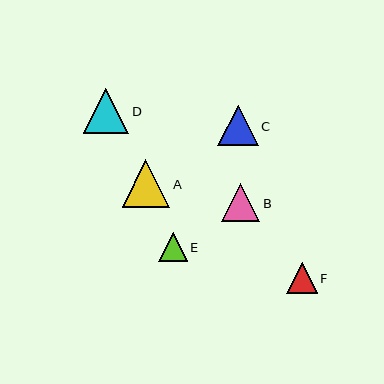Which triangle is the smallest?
Triangle E is the smallest with a size of approximately 28 pixels.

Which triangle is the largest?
Triangle A is the largest with a size of approximately 48 pixels.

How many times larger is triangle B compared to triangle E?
Triangle B is approximately 1.4 times the size of triangle E.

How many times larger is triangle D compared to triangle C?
Triangle D is approximately 1.1 times the size of triangle C.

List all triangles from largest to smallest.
From largest to smallest: A, D, C, B, F, E.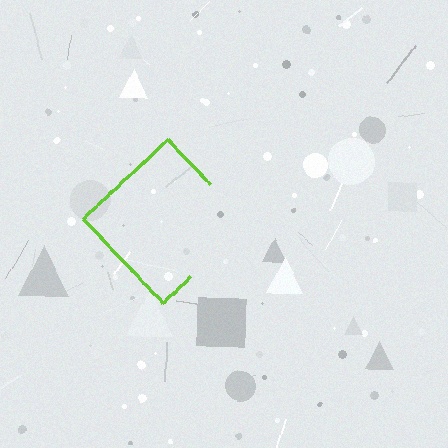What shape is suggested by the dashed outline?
The dashed outline suggests a diamond.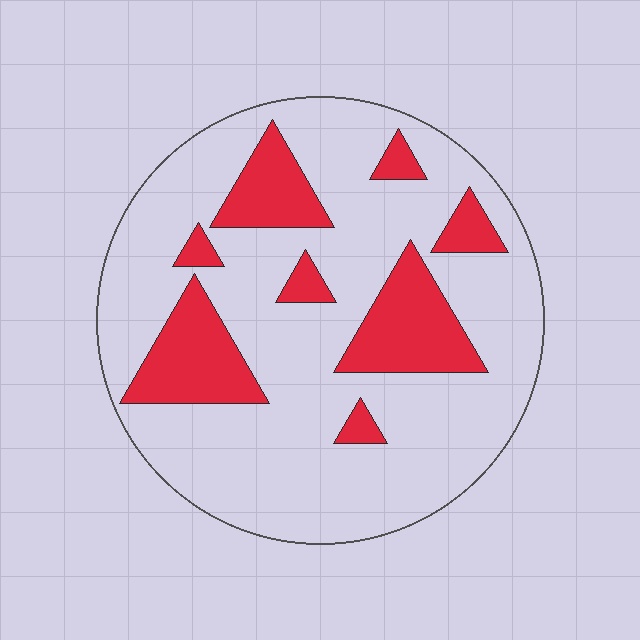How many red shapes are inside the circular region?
8.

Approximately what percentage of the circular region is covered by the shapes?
Approximately 25%.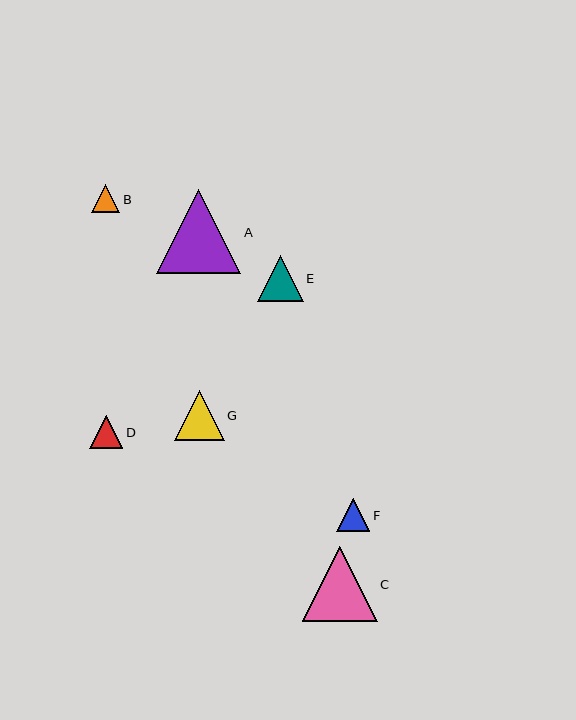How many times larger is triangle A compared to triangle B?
Triangle A is approximately 3.0 times the size of triangle B.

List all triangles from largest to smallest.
From largest to smallest: A, C, G, E, D, F, B.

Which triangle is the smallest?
Triangle B is the smallest with a size of approximately 28 pixels.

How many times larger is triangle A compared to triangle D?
Triangle A is approximately 2.5 times the size of triangle D.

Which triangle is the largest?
Triangle A is the largest with a size of approximately 84 pixels.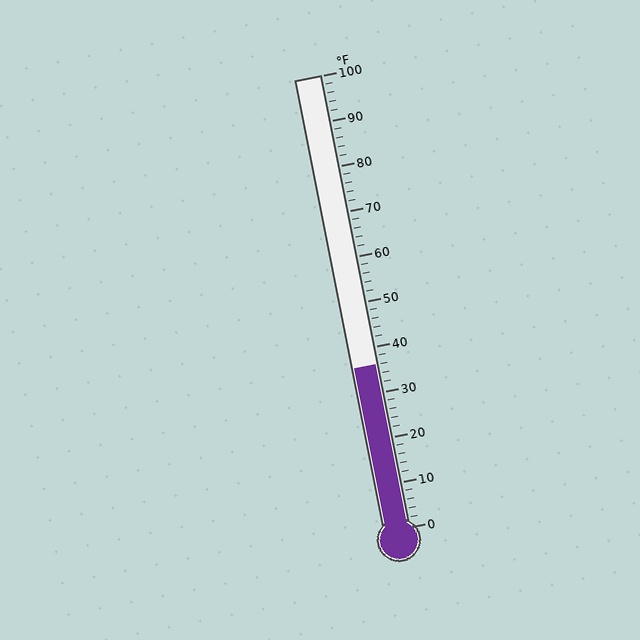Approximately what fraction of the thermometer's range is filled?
The thermometer is filled to approximately 35% of its range.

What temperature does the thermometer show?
The thermometer shows approximately 36°F.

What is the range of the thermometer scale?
The thermometer scale ranges from 0°F to 100°F.